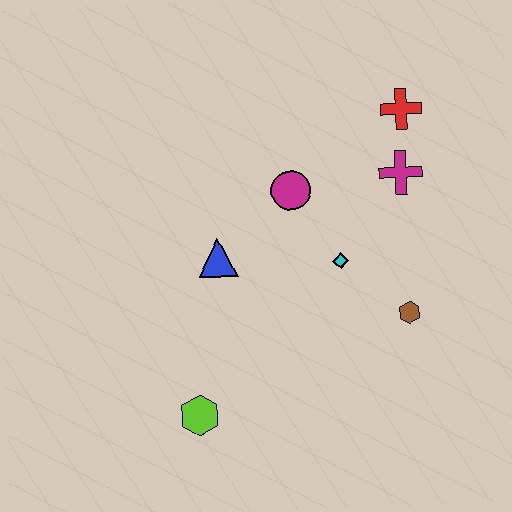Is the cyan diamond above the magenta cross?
No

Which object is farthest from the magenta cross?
The lime hexagon is farthest from the magenta cross.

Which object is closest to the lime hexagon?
The blue triangle is closest to the lime hexagon.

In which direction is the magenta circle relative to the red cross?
The magenta circle is to the left of the red cross.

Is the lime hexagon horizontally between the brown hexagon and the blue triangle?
No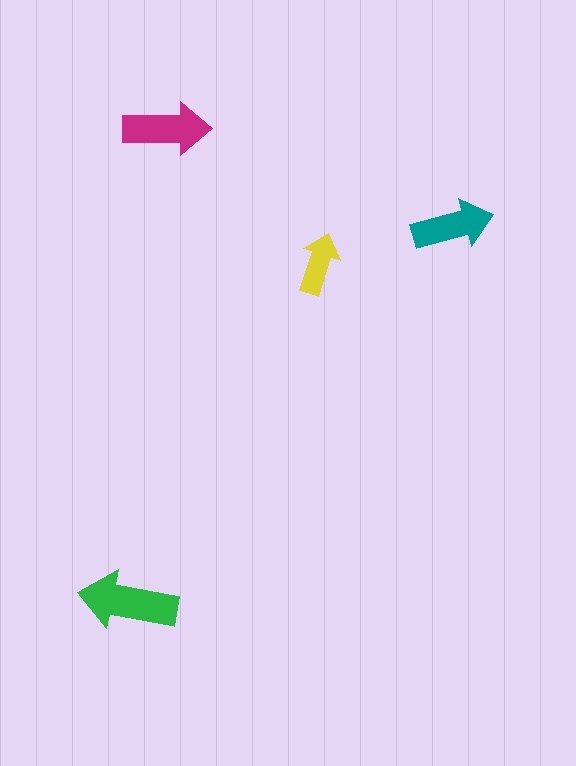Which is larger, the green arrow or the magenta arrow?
The green one.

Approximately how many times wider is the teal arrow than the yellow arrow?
About 1.5 times wider.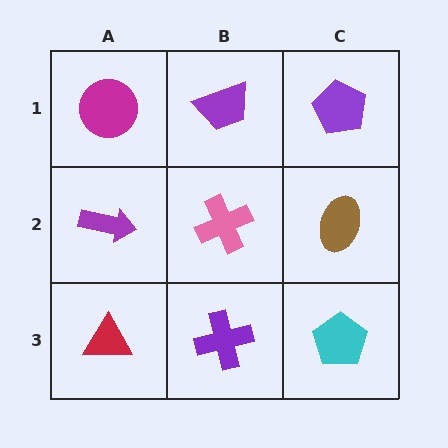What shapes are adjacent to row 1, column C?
A brown ellipse (row 2, column C), a purple trapezoid (row 1, column B).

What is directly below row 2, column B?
A purple cross.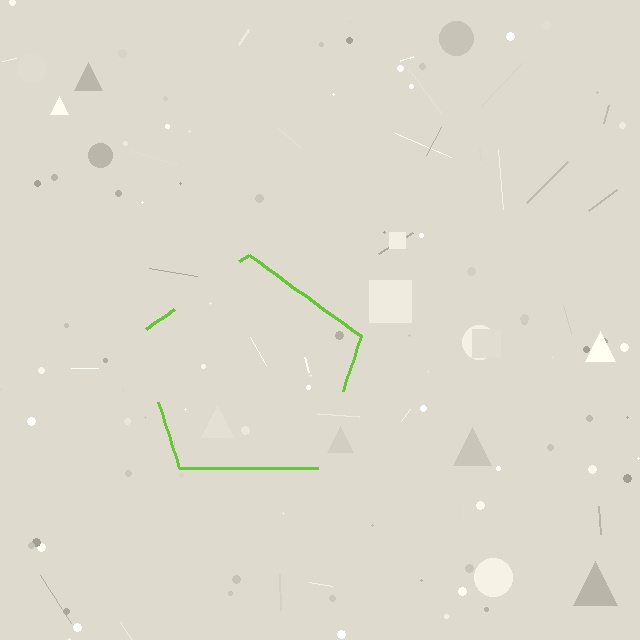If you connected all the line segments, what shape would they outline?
They would outline a pentagon.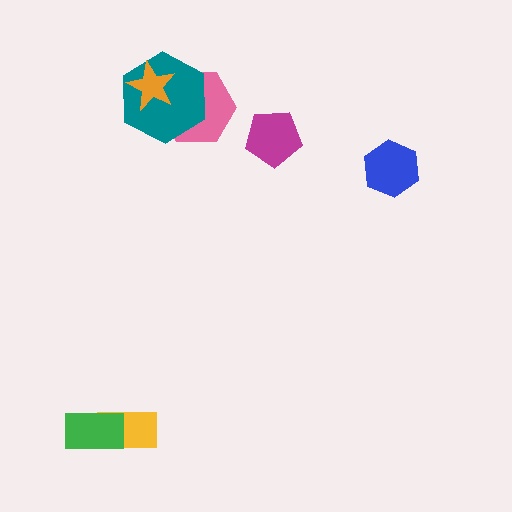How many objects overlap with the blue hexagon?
0 objects overlap with the blue hexagon.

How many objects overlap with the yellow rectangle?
1 object overlaps with the yellow rectangle.